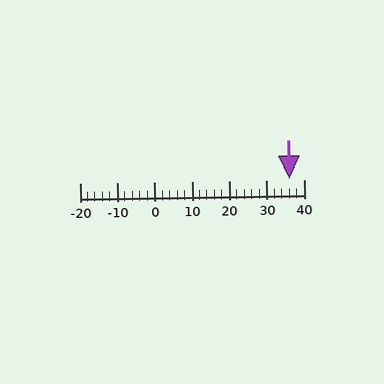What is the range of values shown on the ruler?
The ruler shows values from -20 to 40.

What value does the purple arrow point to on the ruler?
The purple arrow points to approximately 36.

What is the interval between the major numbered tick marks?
The major tick marks are spaced 10 units apart.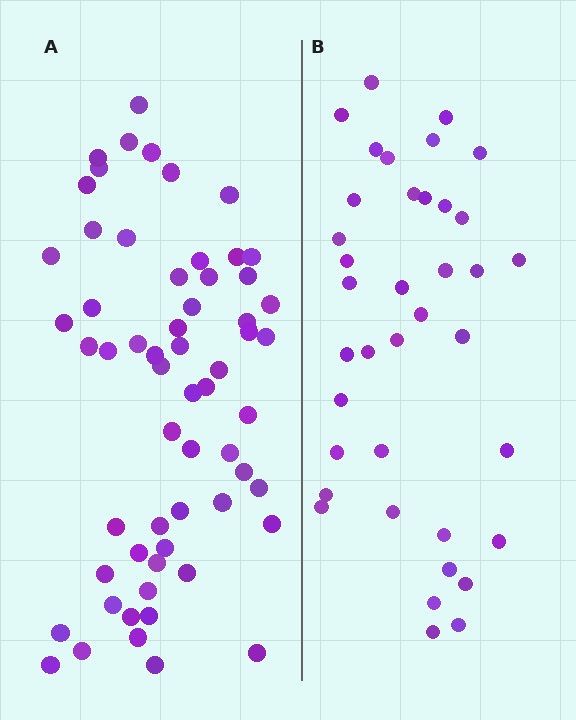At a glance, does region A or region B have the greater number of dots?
Region A (the left region) has more dots.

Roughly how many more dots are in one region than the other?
Region A has approximately 20 more dots than region B.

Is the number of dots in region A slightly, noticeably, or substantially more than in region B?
Region A has substantially more. The ratio is roughly 1.6 to 1.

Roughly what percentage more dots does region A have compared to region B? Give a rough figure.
About 60% more.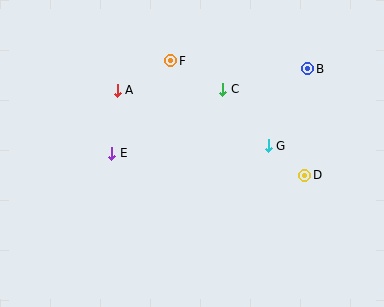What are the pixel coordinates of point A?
Point A is at (117, 90).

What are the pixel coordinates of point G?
Point G is at (268, 146).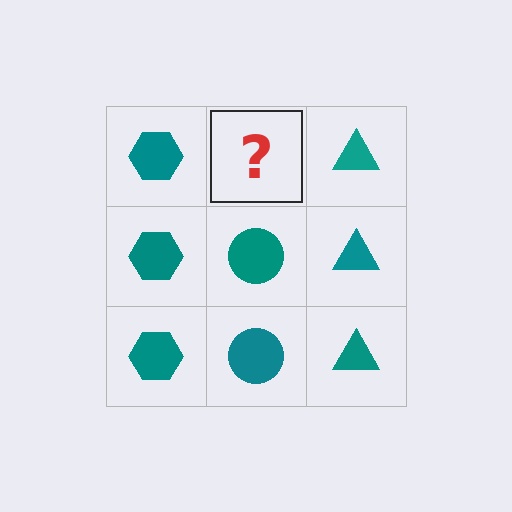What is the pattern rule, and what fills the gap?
The rule is that each column has a consistent shape. The gap should be filled with a teal circle.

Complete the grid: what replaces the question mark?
The question mark should be replaced with a teal circle.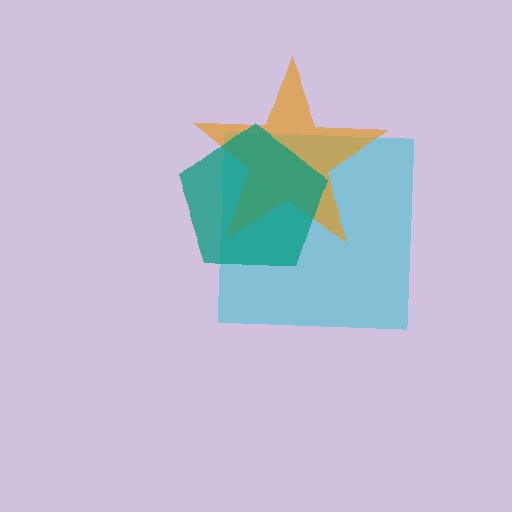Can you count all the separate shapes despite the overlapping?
Yes, there are 3 separate shapes.